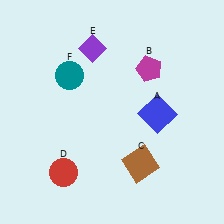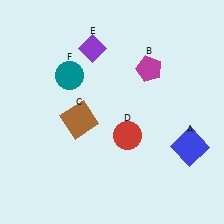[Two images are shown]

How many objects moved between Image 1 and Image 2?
3 objects moved between the two images.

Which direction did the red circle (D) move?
The red circle (D) moved right.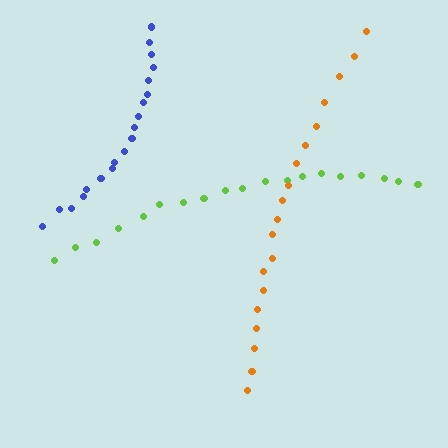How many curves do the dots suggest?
There are 3 distinct paths.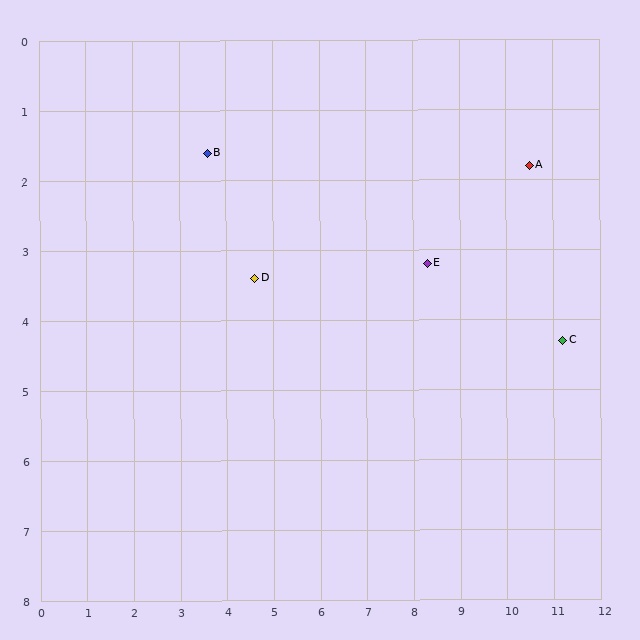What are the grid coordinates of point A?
Point A is at approximately (10.5, 1.8).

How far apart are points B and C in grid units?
Points B and C are about 8.1 grid units apart.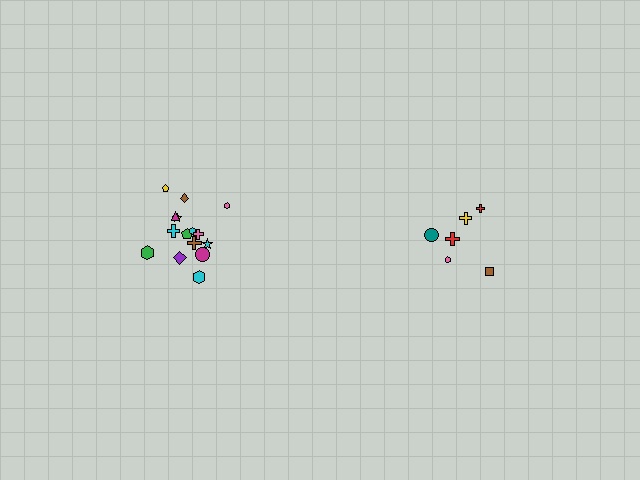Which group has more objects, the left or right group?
The left group.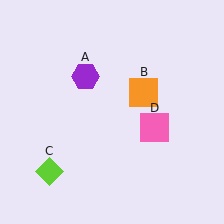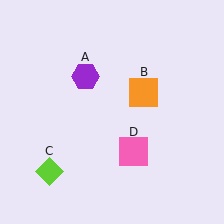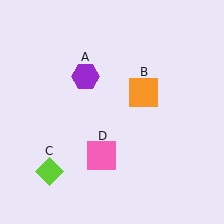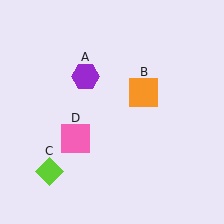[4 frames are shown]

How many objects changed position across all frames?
1 object changed position: pink square (object D).